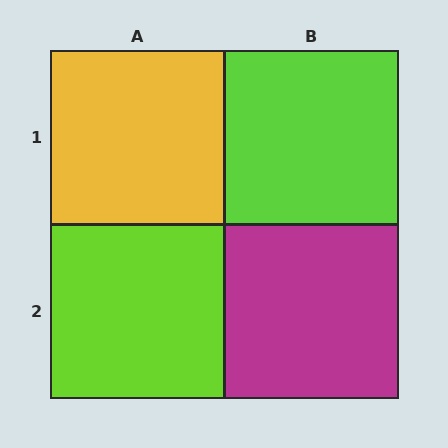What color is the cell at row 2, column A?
Lime.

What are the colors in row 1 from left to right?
Yellow, lime.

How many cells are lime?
2 cells are lime.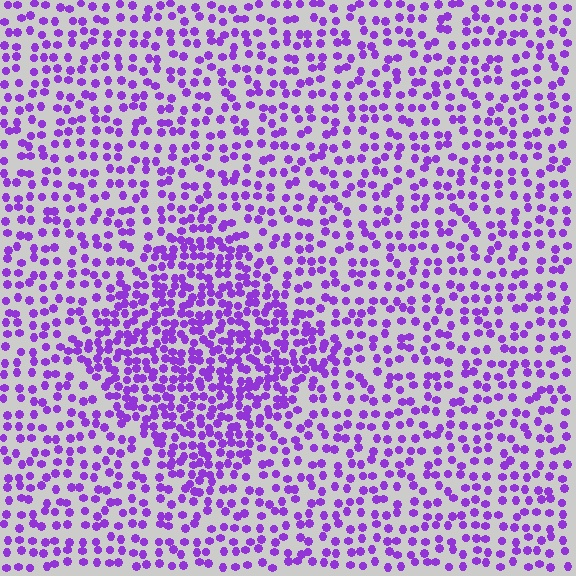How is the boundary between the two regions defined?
The boundary is defined by a change in element density (approximately 1.8x ratio). All elements are the same color, size, and shape.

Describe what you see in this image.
The image contains small purple elements arranged at two different densities. A diamond-shaped region is visible where the elements are more densely packed than the surrounding area.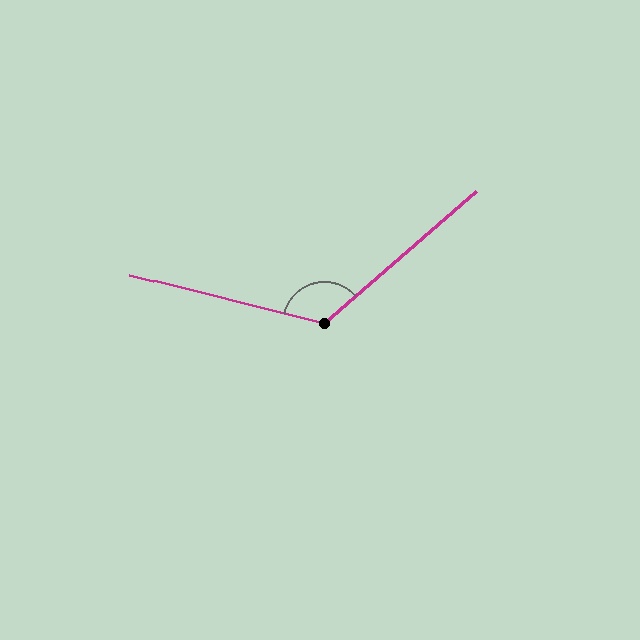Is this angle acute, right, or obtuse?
It is obtuse.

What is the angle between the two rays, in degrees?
Approximately 125 degrees.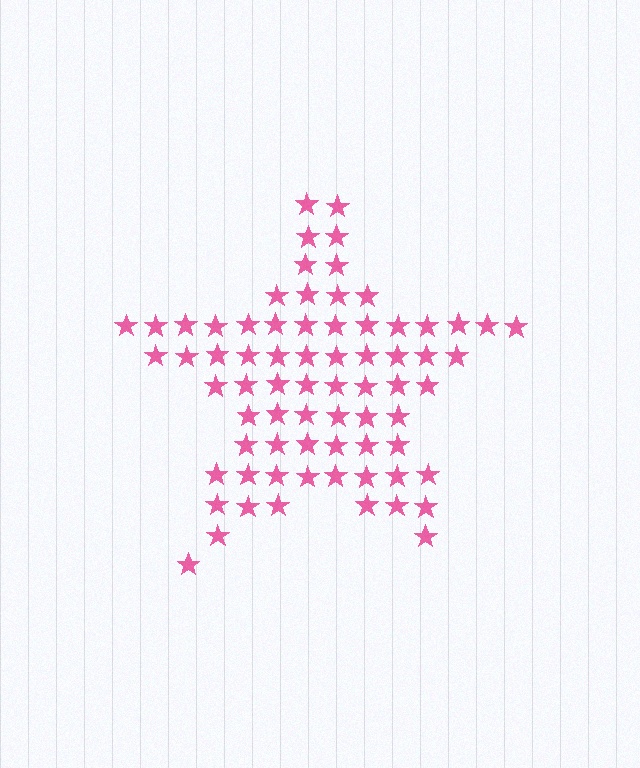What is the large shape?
The large shape is a star.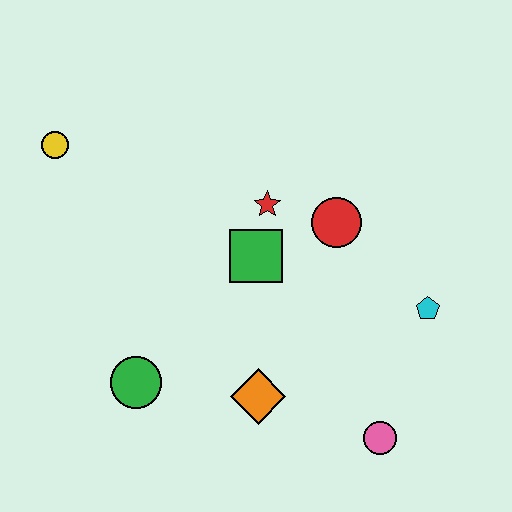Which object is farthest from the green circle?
The cyan pentagon is farthest from the green circle.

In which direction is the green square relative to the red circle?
The green square is to the left of the red circle.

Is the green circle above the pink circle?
Yes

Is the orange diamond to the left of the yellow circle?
No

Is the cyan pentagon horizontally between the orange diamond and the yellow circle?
No